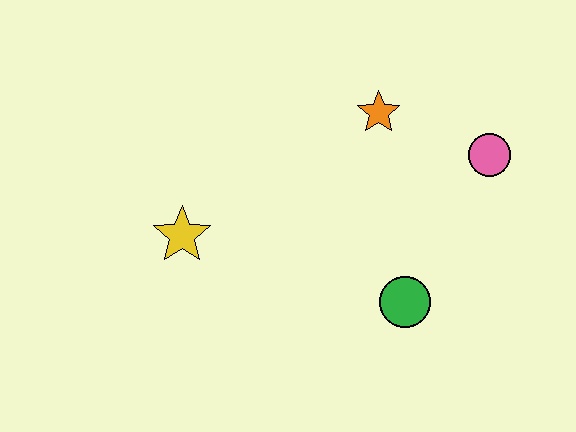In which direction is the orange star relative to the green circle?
The orange star is above the green circle.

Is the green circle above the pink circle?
No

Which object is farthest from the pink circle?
The yellow star is farthest from the pink circle.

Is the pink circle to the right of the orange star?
Yes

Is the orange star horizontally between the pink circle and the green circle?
No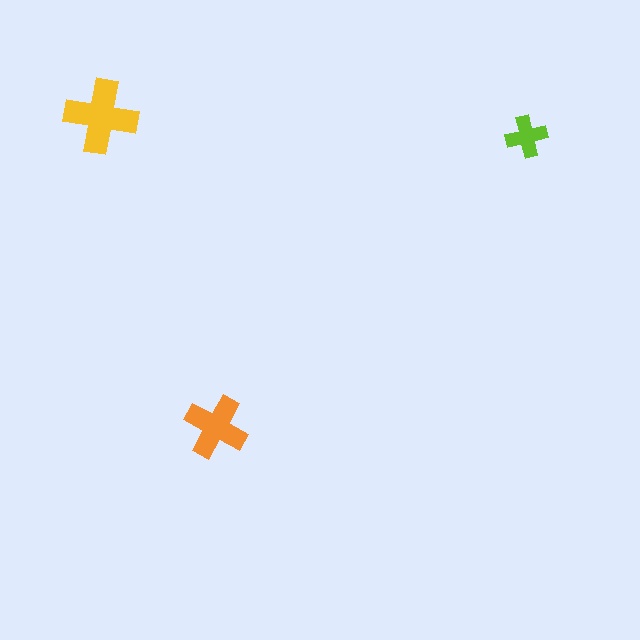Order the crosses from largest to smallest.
the yellow one, the orange one, the lime one.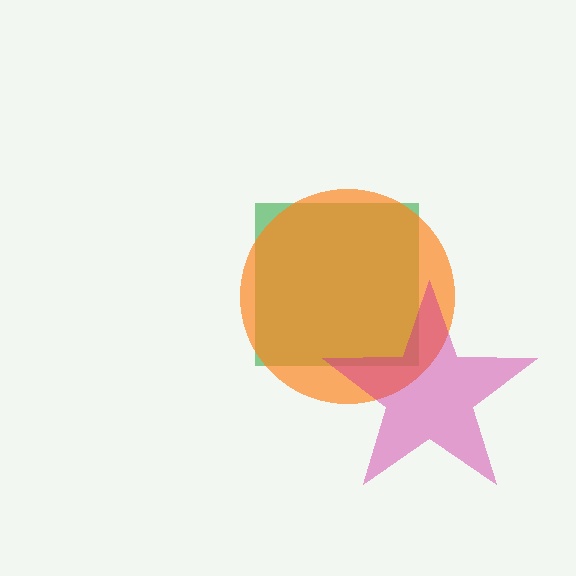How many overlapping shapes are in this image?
There are 3 overlapping shapes in the image.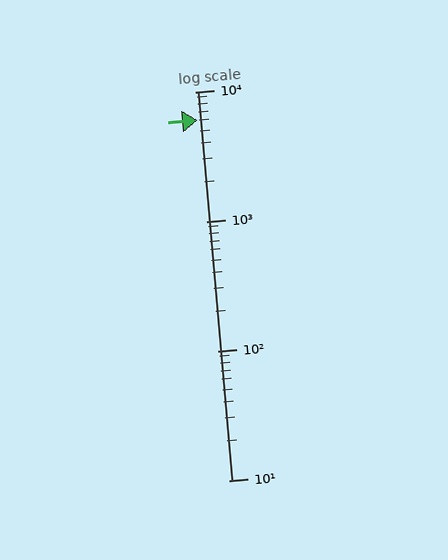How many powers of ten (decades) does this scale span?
The scale spans 3 decades, from 10 to 10000.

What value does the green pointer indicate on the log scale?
The pointer indicates approximately 6000.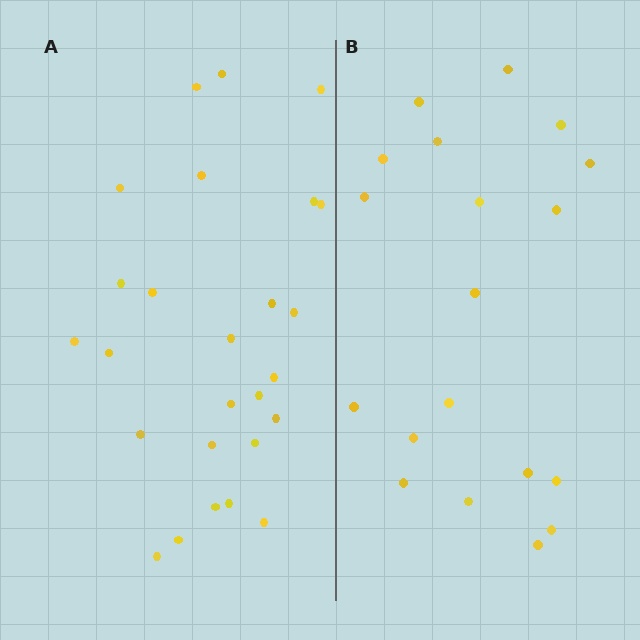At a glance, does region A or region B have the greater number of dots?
Region A (the left region) has more dots.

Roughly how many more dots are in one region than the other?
Region A has roughly 8 or so more dots than region B.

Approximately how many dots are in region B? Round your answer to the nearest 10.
About 20 dots. (The exact count is 19, which rounds to 20.)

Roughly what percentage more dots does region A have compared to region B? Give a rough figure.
About 35% more.